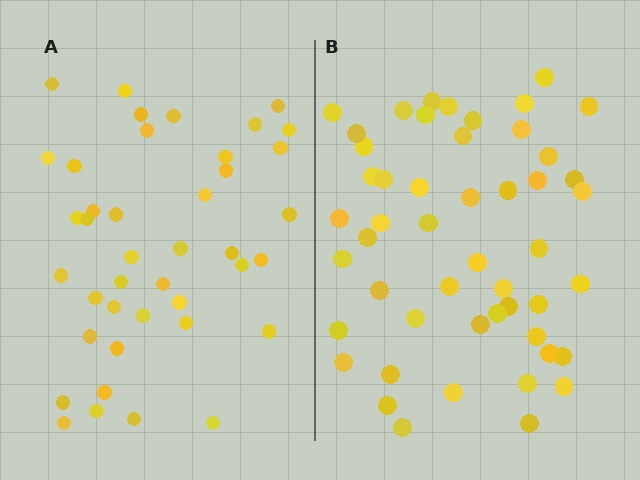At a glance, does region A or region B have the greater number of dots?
Region B (the right region) has more dots.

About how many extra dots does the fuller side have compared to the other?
Region B has roughly 8 or so more dots than region A.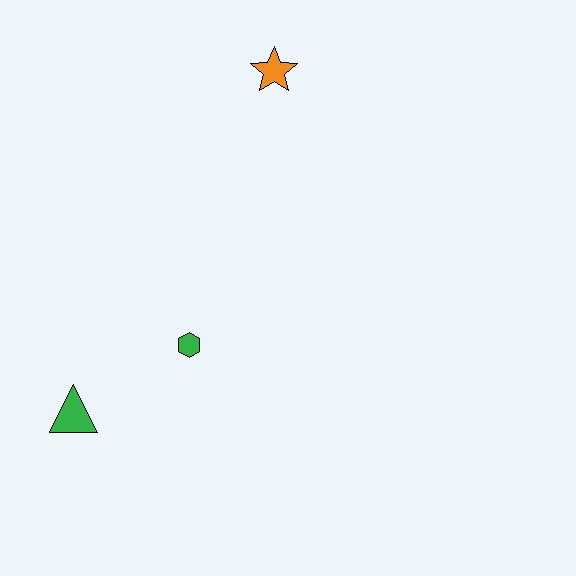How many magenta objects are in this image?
There are no magenta objects.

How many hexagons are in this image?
There is 1 hexagon.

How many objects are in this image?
There are 3 objects.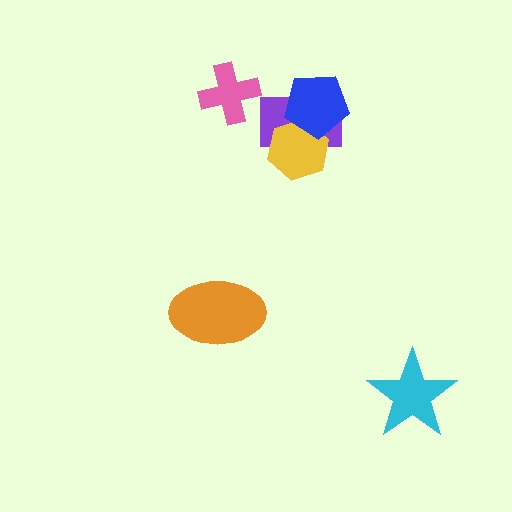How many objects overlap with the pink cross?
0 objects overlap with the pink cross.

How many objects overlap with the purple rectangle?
2 objects overlap with the purple rectangle.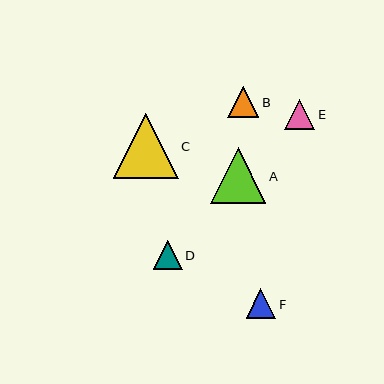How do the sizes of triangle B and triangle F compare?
Triangle B and triangle F are approximately the same size.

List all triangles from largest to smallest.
From largest to smallest: C, A, B, E, F, D.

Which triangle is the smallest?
Triangle D is the smallest with a size of approximately 29 pixels.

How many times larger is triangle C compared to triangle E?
Triangle C is approximately 2.2 times the size of triangle E.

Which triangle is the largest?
Triangle C is the largest with a size of approximately 65 pixels.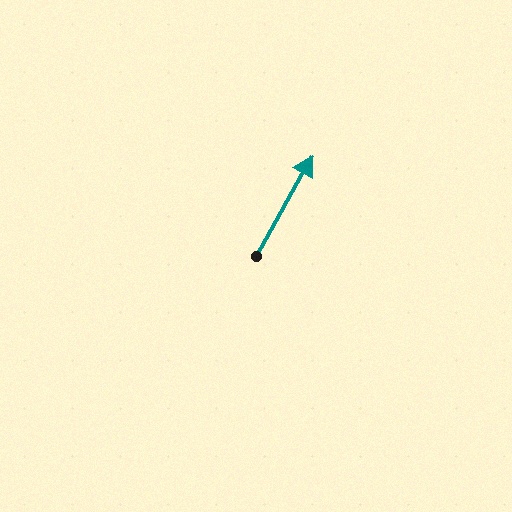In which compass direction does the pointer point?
Northeast.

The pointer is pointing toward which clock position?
Roughly 1 o'clock.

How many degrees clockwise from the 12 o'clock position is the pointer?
Approximately 29 degrees.